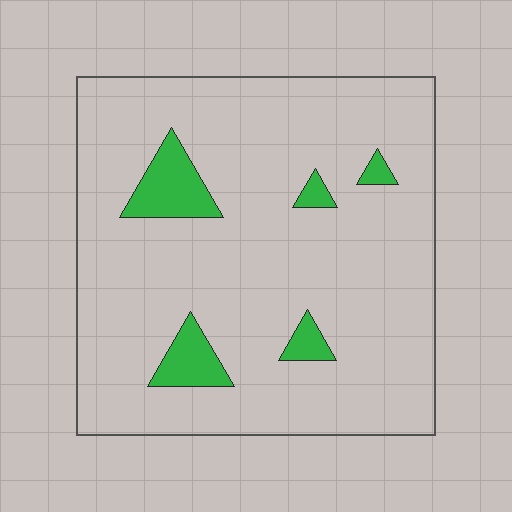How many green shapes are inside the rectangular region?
5.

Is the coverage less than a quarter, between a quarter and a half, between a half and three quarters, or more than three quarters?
Less than a quarter.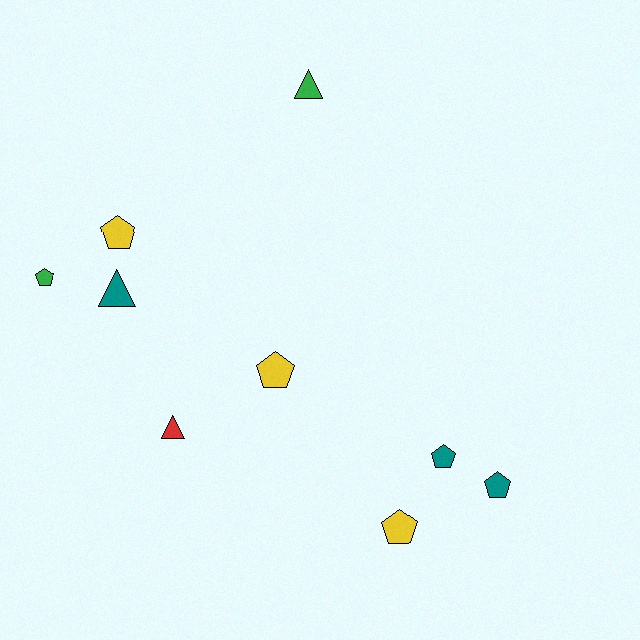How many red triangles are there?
There is 1 red triangle.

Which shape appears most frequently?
Pentagon, with 6 objects.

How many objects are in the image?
There are 9 objects.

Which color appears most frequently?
Yellow, with 3 objects.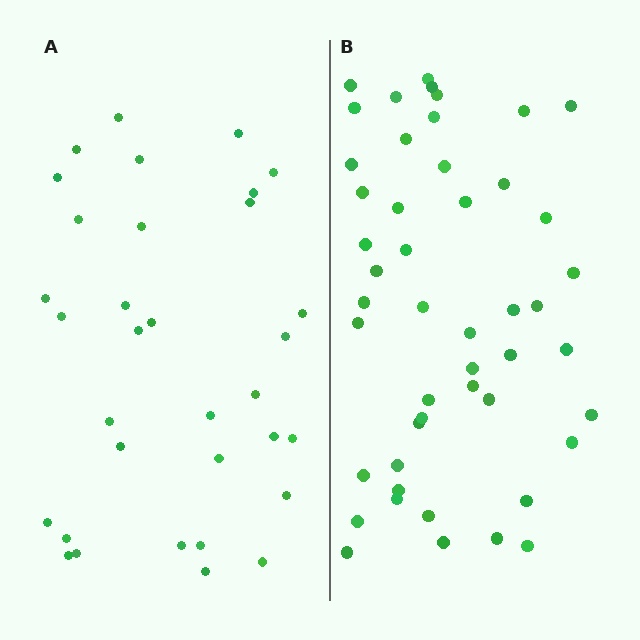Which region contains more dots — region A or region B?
Region B (the right region) has more dots.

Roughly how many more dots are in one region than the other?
Region B has approximately 15 more dots than region A.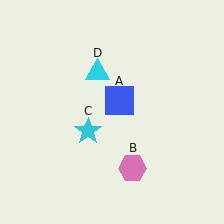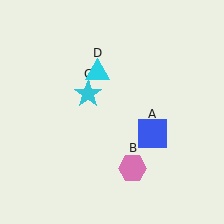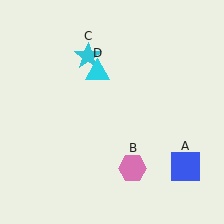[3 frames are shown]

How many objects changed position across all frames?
2 objects changed position: blue square (object A), cyan star (object C).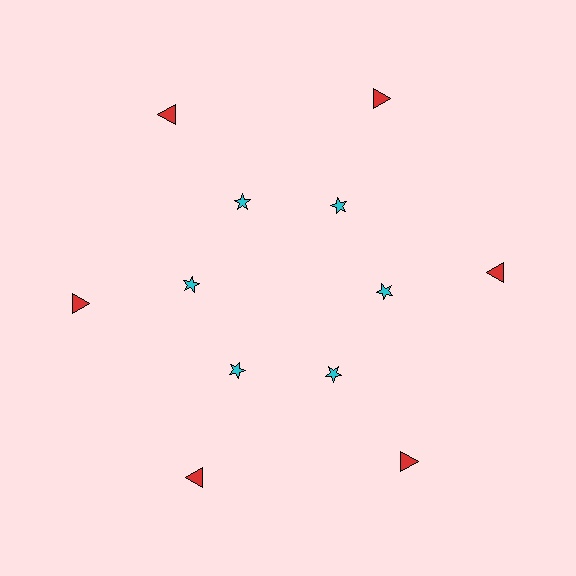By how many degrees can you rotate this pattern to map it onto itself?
The pattern maps onto itself every 60 degrees of rotation.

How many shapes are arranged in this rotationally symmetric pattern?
There are 12 shapes, arranged in 6 groups of 2.